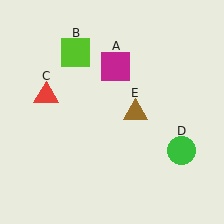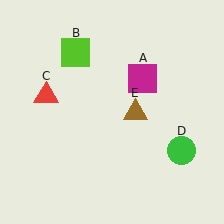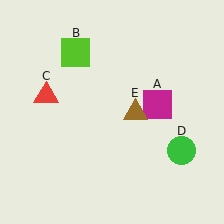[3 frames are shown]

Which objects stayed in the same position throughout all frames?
Lime square (object B) and red triangle (object C) and green circle (object D) and brown triangle (object E) remained stationary.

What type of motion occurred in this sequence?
The magenta square (object A) rotated clockwise around the center of the scene.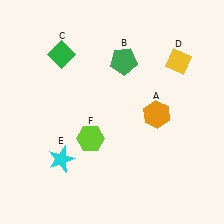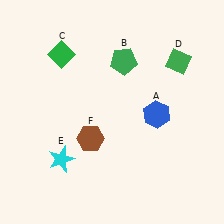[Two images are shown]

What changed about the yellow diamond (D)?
In Image 1, D is yellow. In Image 2, it changed to green.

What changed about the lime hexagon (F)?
In Image 1, F is lime. In Image 2, it changed to brown.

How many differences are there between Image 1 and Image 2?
There are 3 differences between the two images.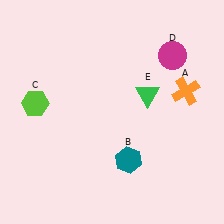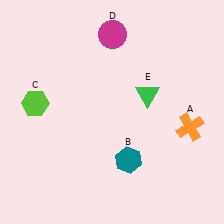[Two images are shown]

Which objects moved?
The objects that moved are: the orange cross (A), the magenta circle (D).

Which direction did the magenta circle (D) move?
The magenta circle (D) moved left.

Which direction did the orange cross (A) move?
The orange cross (A) moved down.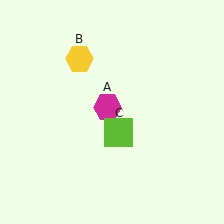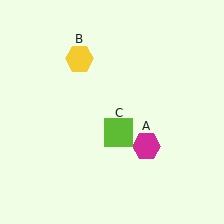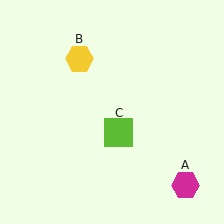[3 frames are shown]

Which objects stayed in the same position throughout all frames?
Yellow hexagon (object B) and lime square (object C) remained stationary.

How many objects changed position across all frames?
1 object changed position: magenta hexagon (object A).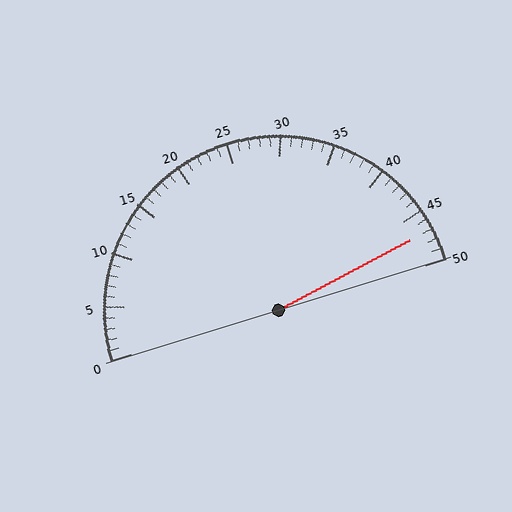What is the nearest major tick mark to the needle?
The nearest major tick mark is 45.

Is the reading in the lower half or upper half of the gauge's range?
The reading is in the upper half of the range (0 to 50).